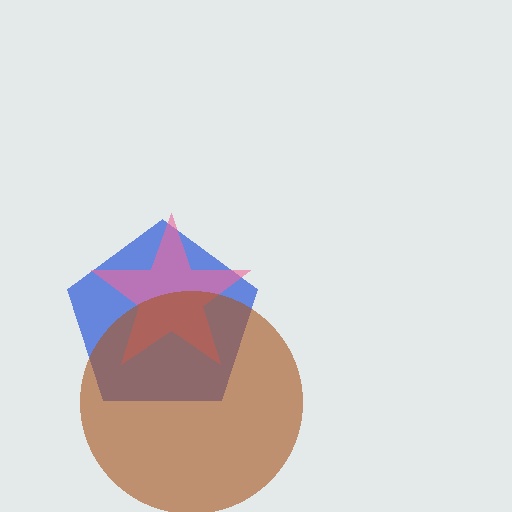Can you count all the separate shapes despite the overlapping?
Yes, there are 3 separate shapes.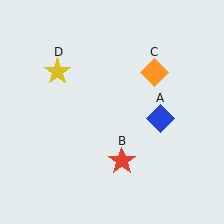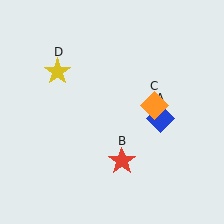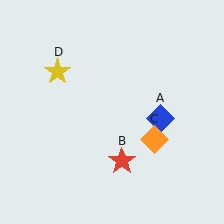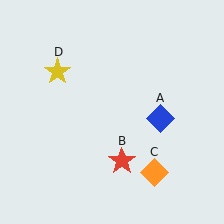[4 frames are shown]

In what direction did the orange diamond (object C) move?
The orange diamond (object C) moved down.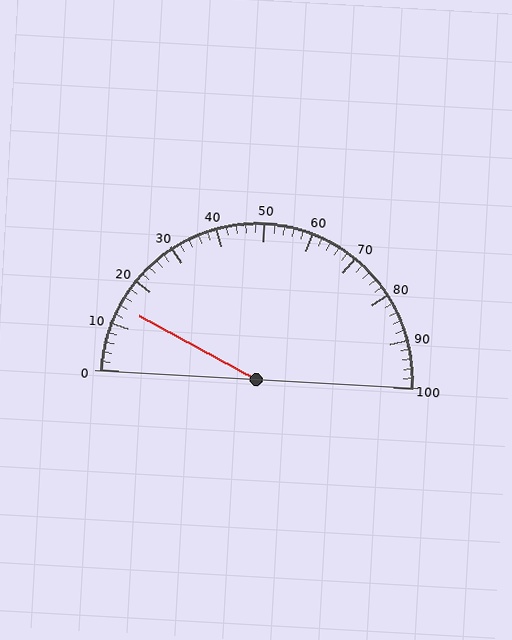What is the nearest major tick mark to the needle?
The nearest major tick mark is 10.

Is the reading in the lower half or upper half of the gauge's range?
The reading is in the lower half of the range (0 to 100).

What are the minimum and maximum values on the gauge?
The gauge ranges from 0 to 100.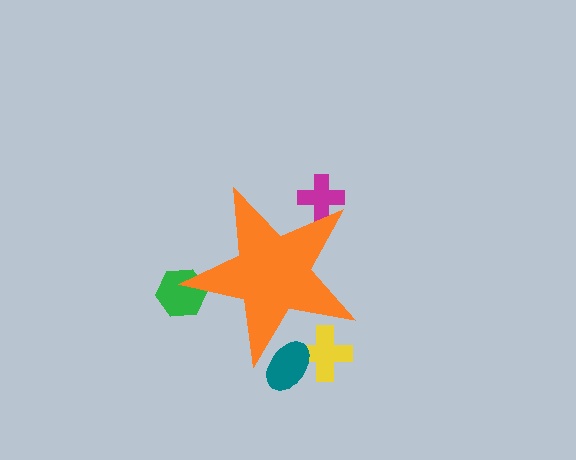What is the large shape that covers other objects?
An orange star.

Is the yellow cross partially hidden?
Yes, the yellow cross is partially hidden behind the orange star.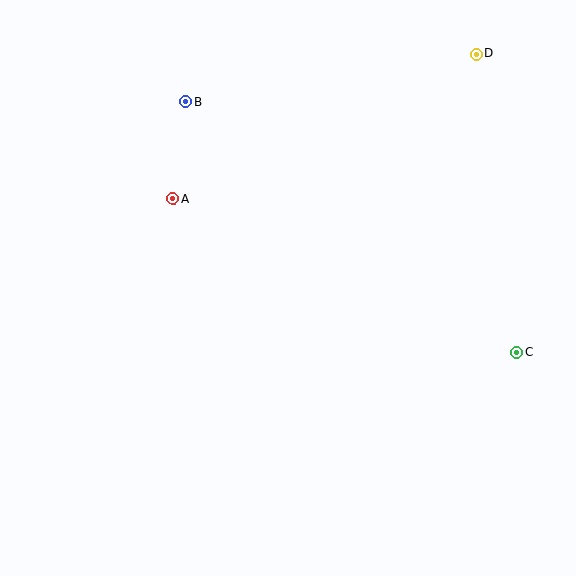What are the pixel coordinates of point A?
Point A is at (173, 199).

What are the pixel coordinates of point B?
Point B is at (185, 102).